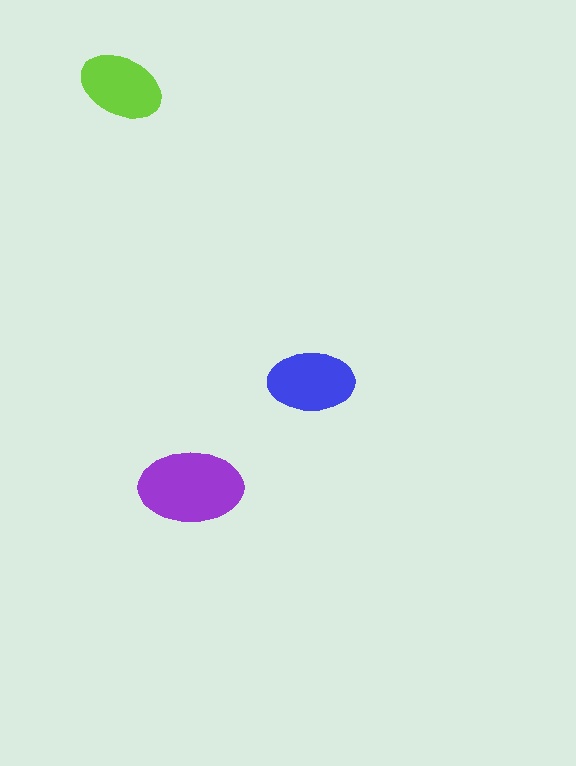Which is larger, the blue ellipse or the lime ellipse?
The blue one.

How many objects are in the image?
There are 3 objects in the image.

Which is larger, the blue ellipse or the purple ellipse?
The purple one.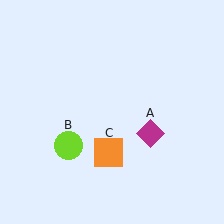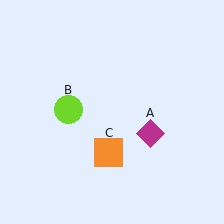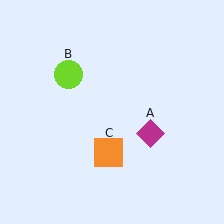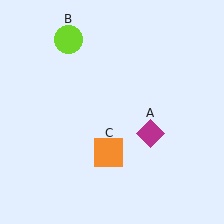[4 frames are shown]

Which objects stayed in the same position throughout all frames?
Magenta diamond (object A) and orange square (object C) remained stationary.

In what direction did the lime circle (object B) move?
The lime circle (object B) moved up.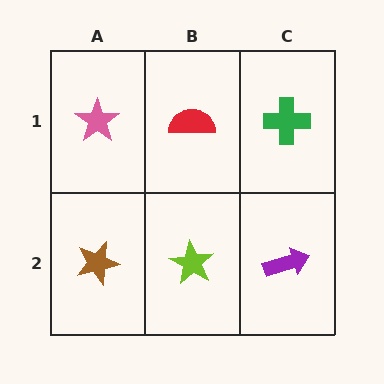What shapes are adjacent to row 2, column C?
A green cross (row 1, column C), a lime star (row 2, column B).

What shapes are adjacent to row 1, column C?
A purple arrow (row 2, column C), a red semicircle (row 1, column B).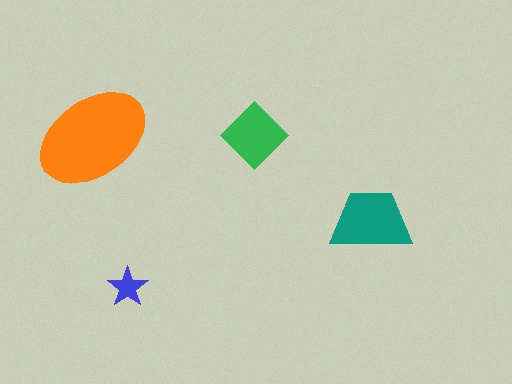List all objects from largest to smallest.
The orange ellipse, the teal trapezoid, the green diamond, the blue star.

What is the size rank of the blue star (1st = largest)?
4th.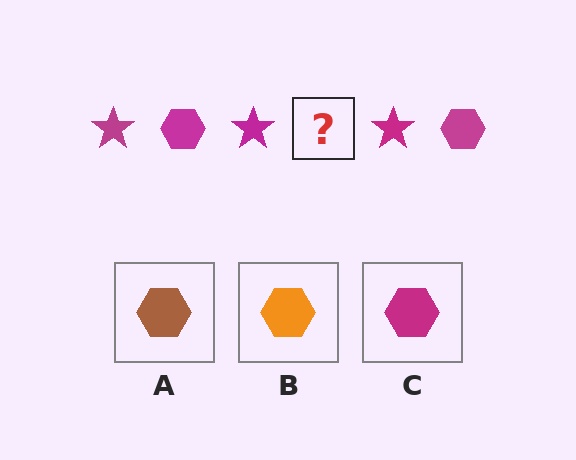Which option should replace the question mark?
Option C.